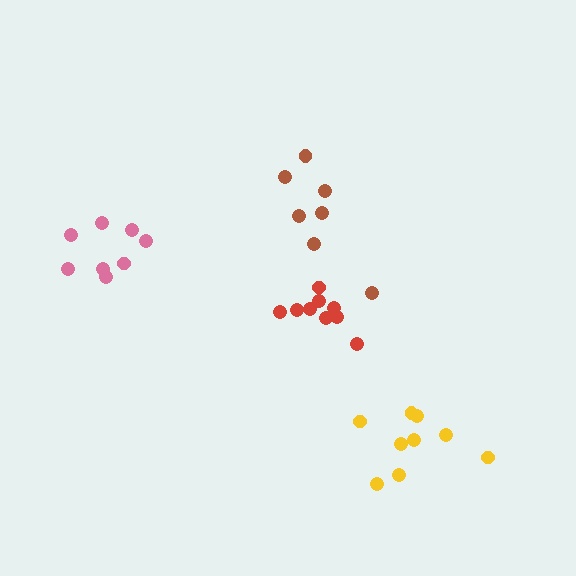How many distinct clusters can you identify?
There are 4 distinct clusters.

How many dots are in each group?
Group 1: 9 dots, Group 2: 8 dots, Group 3: 7 dots, Group 4: 9 dots (33 total).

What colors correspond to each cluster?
The clusters are colored: red, pink, brown, yellow.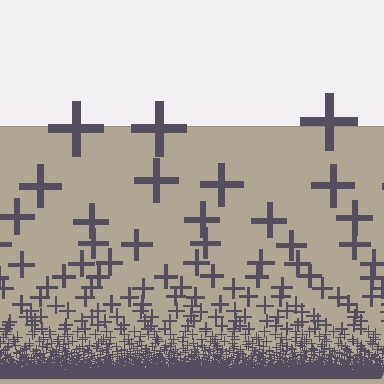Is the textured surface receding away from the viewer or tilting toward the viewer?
The surface appears to tilt toward the viewer. Texture elements get larger and sparser toward the top.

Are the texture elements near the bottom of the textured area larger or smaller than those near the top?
Smaller. The gradient is inverted — elements near the bottom are smaller and denser.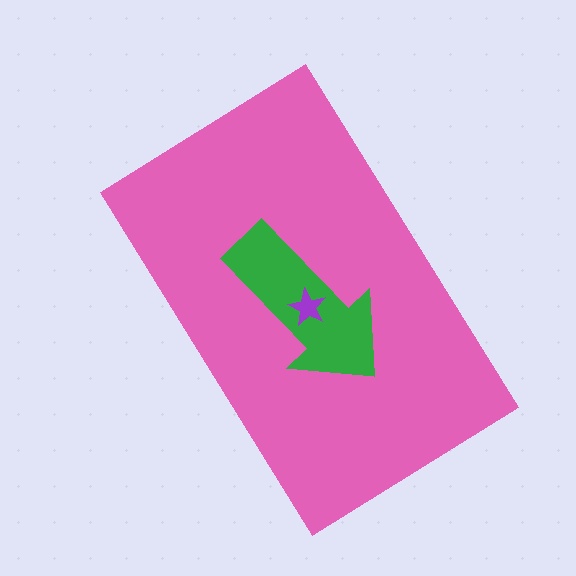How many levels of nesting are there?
3.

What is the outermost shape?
The pink rectangle.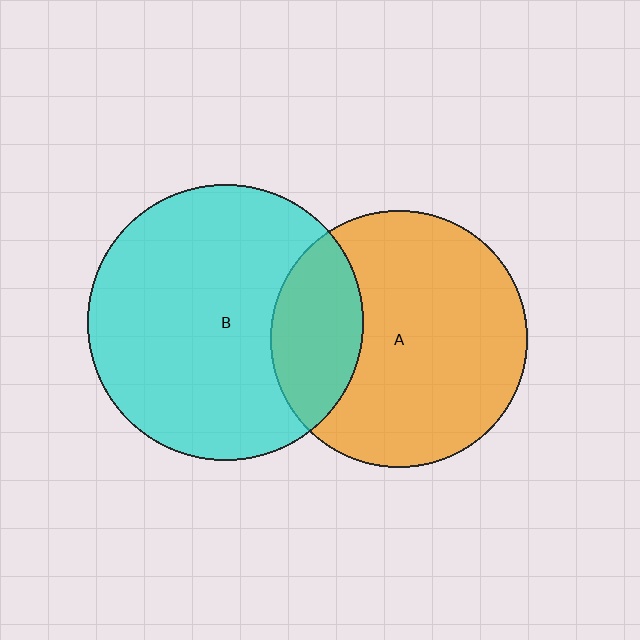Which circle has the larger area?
Circle B (cyan).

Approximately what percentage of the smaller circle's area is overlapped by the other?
Approximately 25%.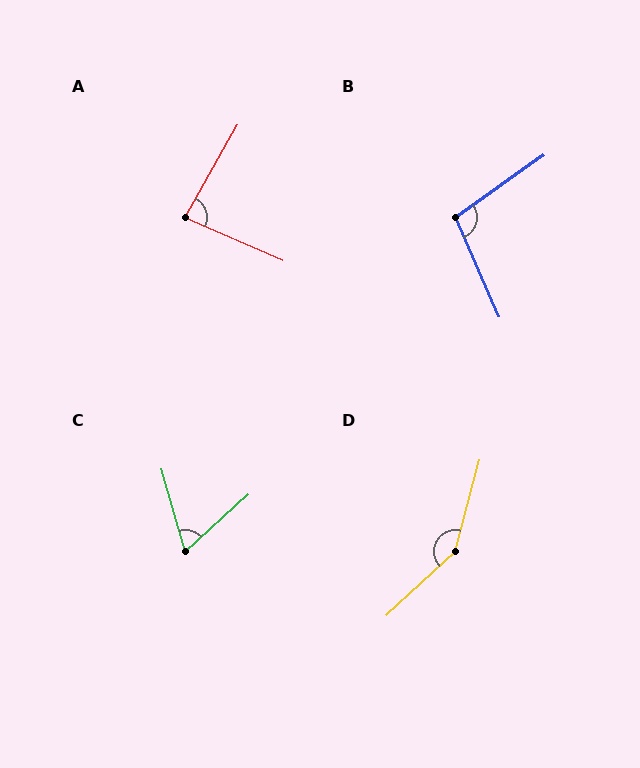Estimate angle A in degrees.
Approximately 84 degrees.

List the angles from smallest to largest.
C (63°), A (84°), B (102°), D (148°).